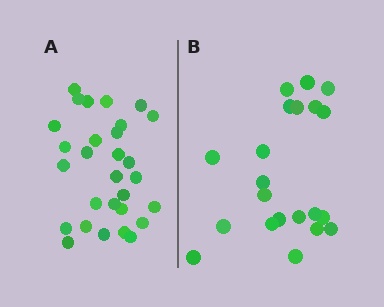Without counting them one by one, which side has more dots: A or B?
Region A (the left region) has more dots.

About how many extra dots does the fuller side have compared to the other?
Region A has roughly 8 or so more dots than region B.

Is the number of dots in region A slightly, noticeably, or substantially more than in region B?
Region A has noticeably more, but not dramatically so. The ratio is roughly 1.4 to 1.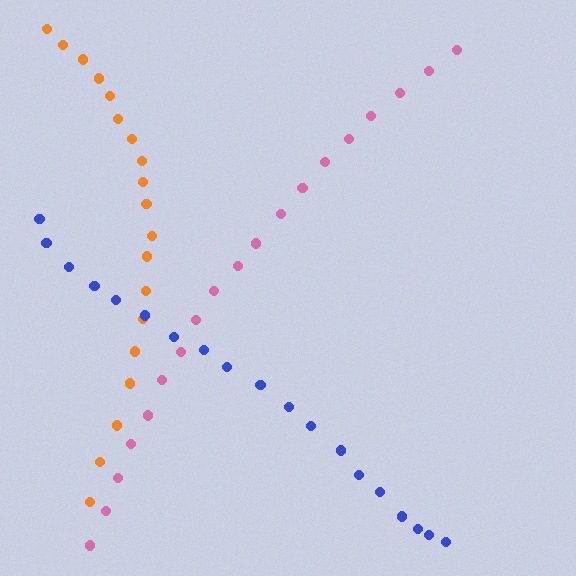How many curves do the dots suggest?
There are 3 distinct paths.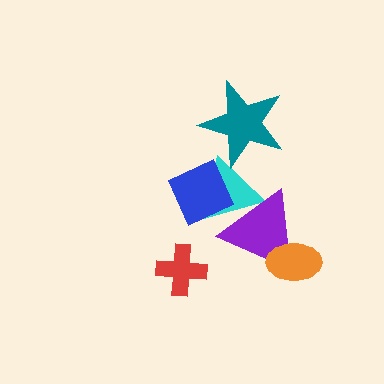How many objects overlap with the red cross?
0 objects overlap with the red cross.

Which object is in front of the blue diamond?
The purple triangle is in front of the blue diamond.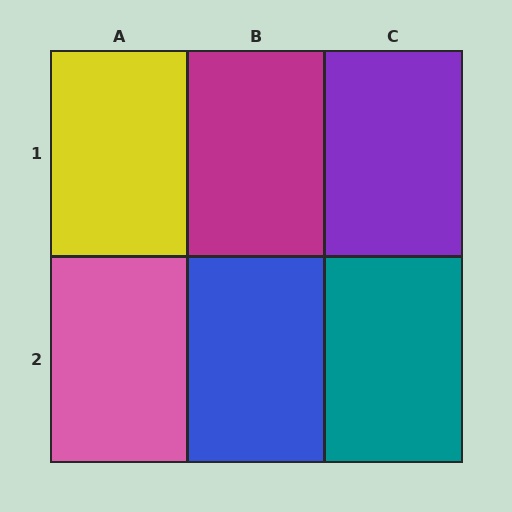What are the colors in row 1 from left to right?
Yellow, magenta, purple.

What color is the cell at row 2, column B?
Blue.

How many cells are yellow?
1 cell is yellow.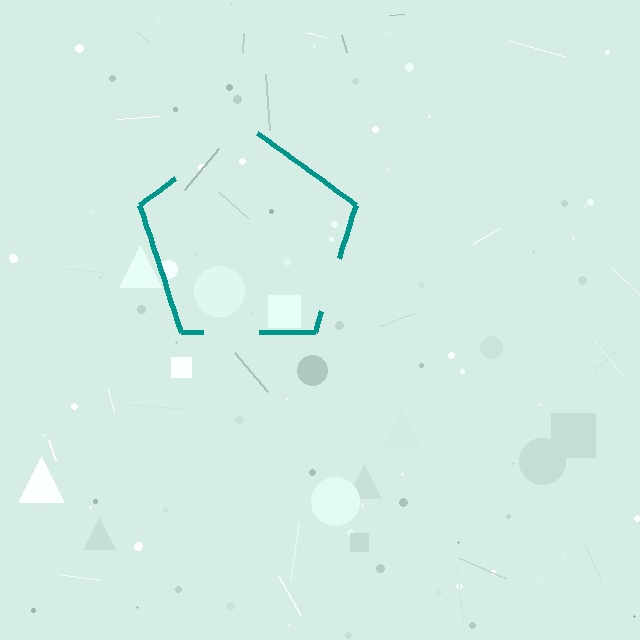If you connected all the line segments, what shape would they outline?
They would outline a pentagon.